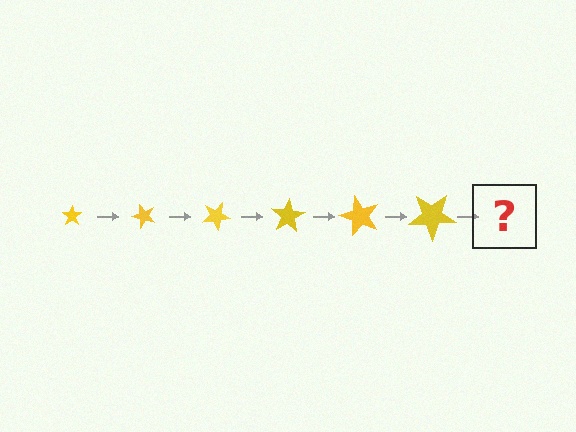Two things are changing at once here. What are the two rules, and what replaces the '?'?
The two rules are that the star grows larger each step and it rotates 50 degrees each step. The '?' should be a star, larger than the previous one and rotated 300 degrees from the start.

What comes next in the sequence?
The next element should be a star, larger than the previous one and rotated 300 degrees from the start.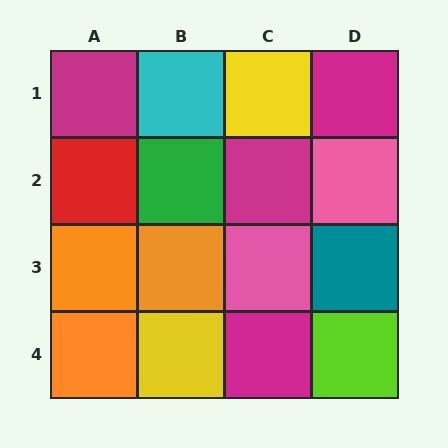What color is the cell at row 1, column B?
Cyan.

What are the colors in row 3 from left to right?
Orange, orange, pink, teal.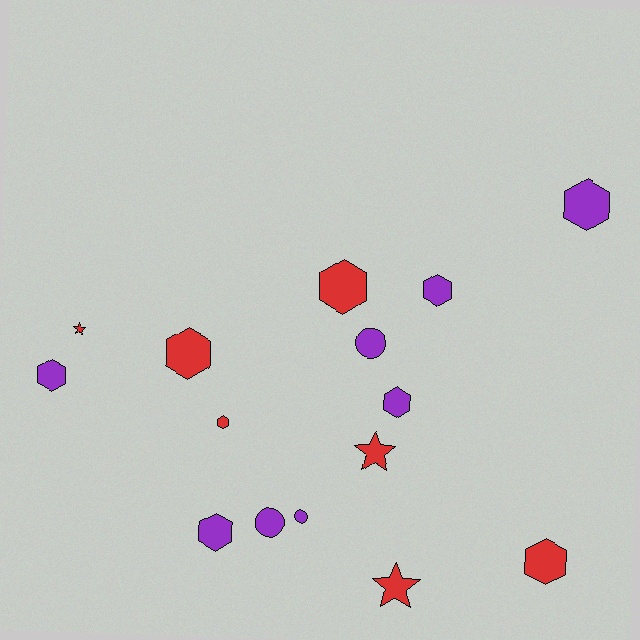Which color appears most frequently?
Purple, with 8 objects.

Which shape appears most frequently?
Hexagon, with 9 objects.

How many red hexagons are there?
There are 4 red hexagons.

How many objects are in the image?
There are 15 objects.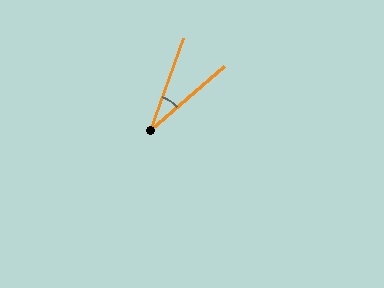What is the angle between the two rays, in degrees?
Approximately 29 degrees.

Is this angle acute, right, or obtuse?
It is acute.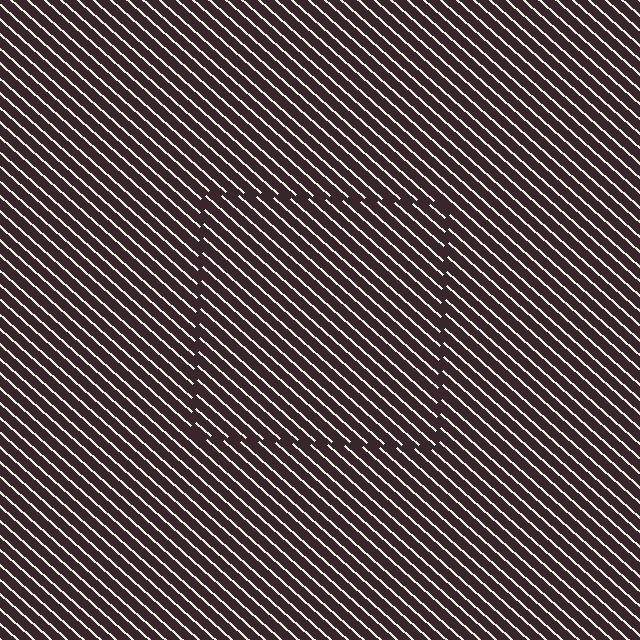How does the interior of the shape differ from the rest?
The interior of the shape contains the same grating, shifted by half a period — the contour is defined by the phase discontinuity where line-ends from the inner and outer gratings abut.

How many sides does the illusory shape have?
4 sides — the line-ends trace a square.